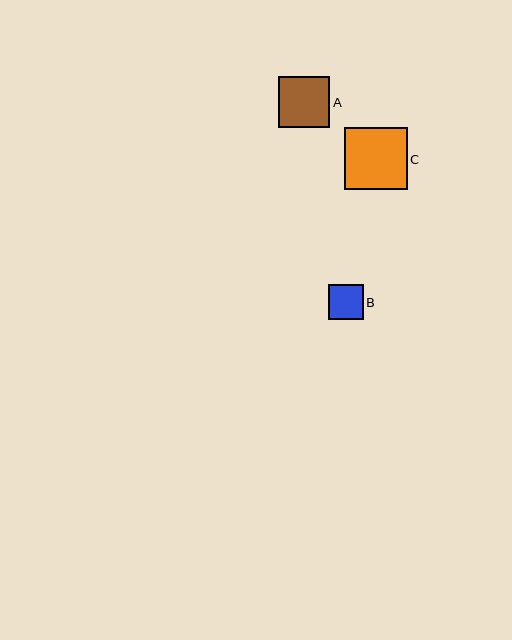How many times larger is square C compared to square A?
Square C is approximately 1.2 times the size of square A.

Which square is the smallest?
Square B is the smallest with a size of approximately 35 pixels.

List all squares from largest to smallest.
From largest to smallest: C, A, B.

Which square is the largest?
Square C is the largest with a size of approximately 62 pixels.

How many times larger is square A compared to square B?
Square A is approximately 1.5 times the size of square B.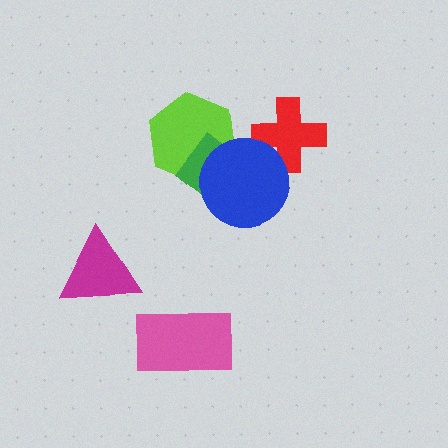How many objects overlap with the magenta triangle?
0 objects overlap with the magenta triangle.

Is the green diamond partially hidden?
Yes, it is partially covered by another shape.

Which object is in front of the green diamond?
The blue circle is in front of the green diamond.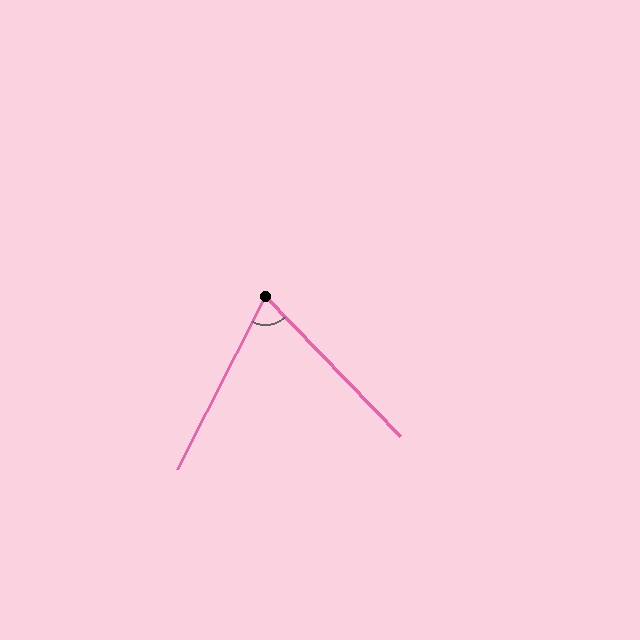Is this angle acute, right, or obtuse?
It is acute.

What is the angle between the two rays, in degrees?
Approximately 71 degrees.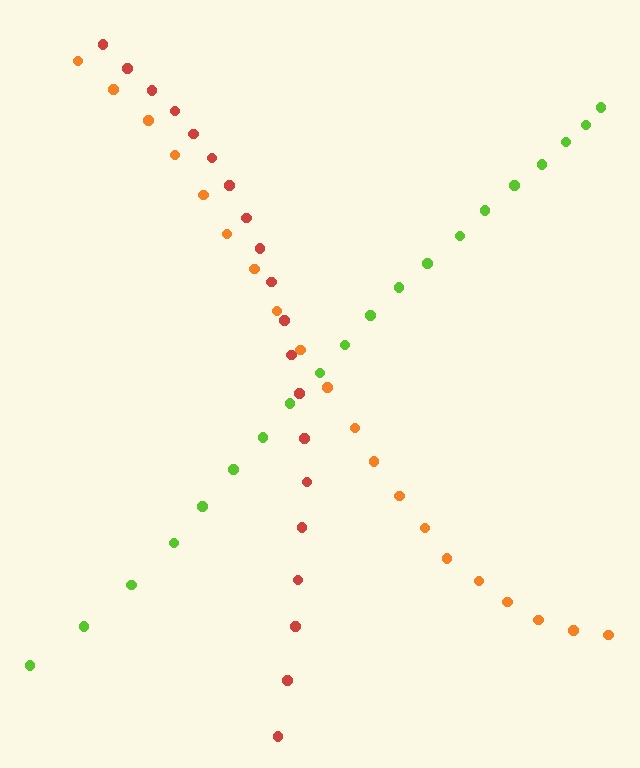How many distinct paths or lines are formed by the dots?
There are 3 distinct paths.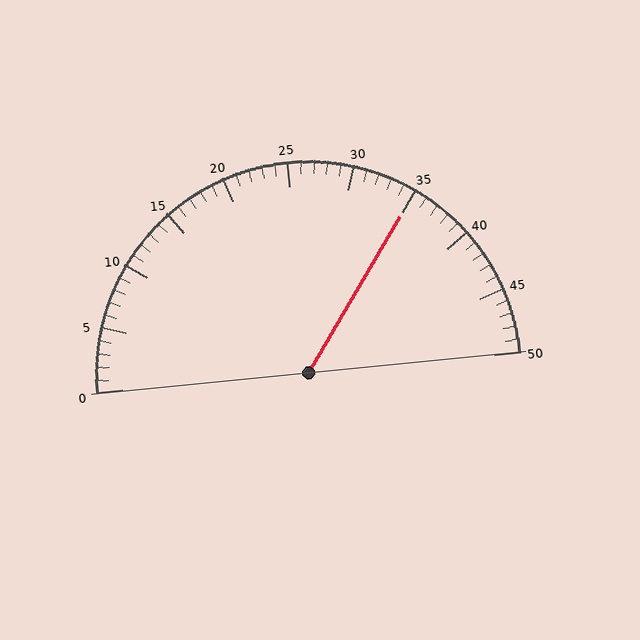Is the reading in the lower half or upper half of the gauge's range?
The reading is in the upper half of the range (0 to 50).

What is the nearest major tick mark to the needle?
The nearest major tick mark is 35.